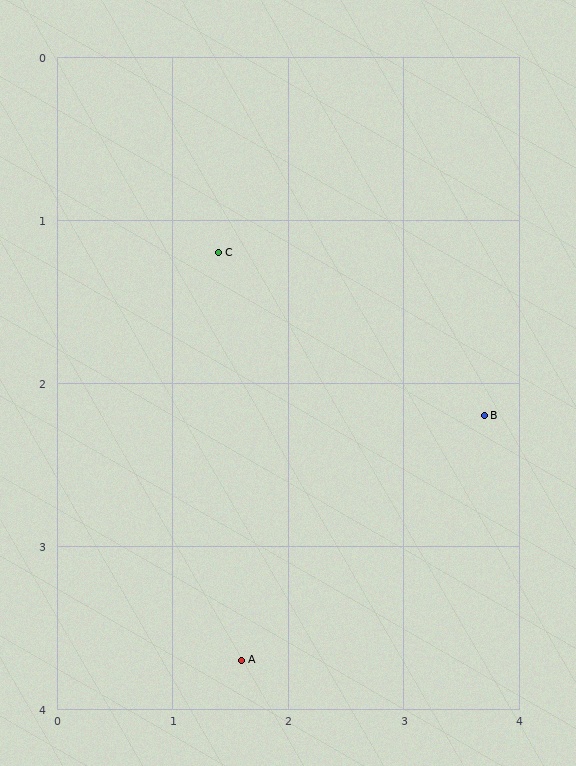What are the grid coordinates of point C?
Point C is at approximately (1.4, 1.2).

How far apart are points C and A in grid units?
Points C and A are about 2.5 grid units apart.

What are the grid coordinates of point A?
Point A is at approximately (1.6, 3.7).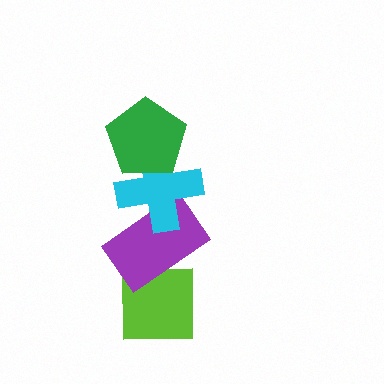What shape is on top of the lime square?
The purple rectangle is on top of the lime square.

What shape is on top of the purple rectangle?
The cyan cross is on top of the purple rectangle.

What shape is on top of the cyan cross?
The green pentagon is on top of the cyan cross.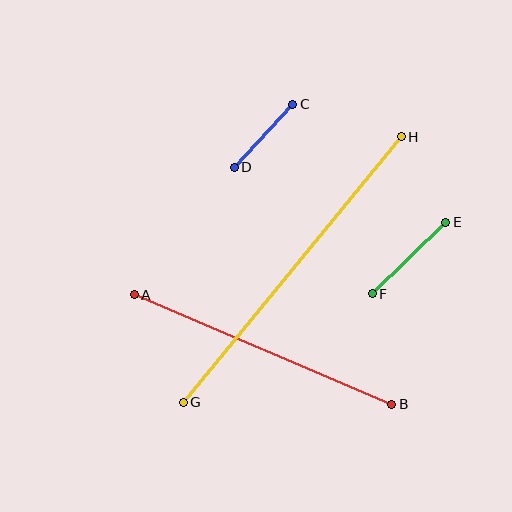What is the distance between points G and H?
The distance is approximately 344 pixels.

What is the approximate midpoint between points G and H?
The midpoint is at approximately (292, 269) pixels.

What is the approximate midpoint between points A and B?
The midpoint is at approximately (263, 350) pixels.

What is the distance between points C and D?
The distance is approximately 86 pixels.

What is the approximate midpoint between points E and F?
The midpoint is at approximately (409, 258) pixels.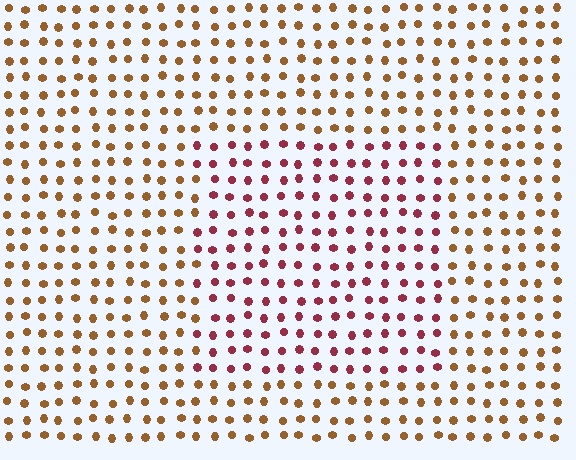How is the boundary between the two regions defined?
The boundary is defined purely by a slight shift in hue (about 44 degrees). Spacing, size, and orientation are identical on both sides.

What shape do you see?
I see a rectangle.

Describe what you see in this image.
The image is filled with small brown elements in a uniform arrangement. A rectangle-shaped region is visible where the elements are tinted to a slightly different hue, forming a subtle color boundary.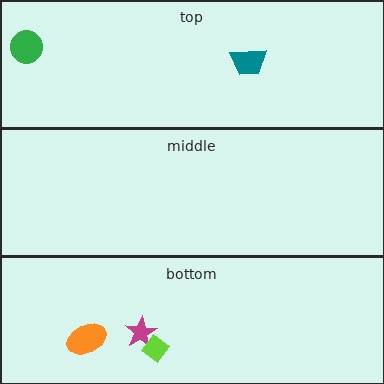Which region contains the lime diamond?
The bottom region.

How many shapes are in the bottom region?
3.